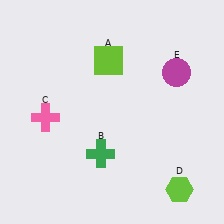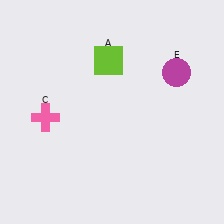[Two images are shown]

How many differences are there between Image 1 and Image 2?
There are 2 differences between the two images.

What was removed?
The lime hexagon (D), the green cross (B) were removed in Image 2.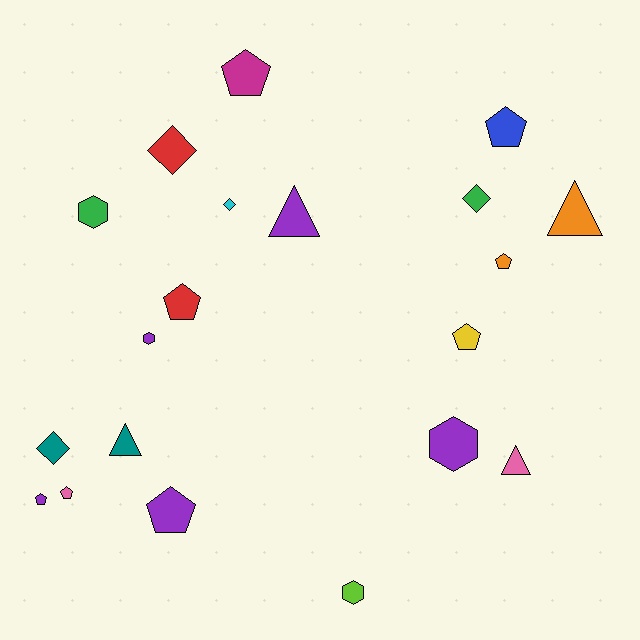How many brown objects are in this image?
There are no brown objects.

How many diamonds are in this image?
There are 4 diamonds.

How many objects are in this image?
There are 20 objects.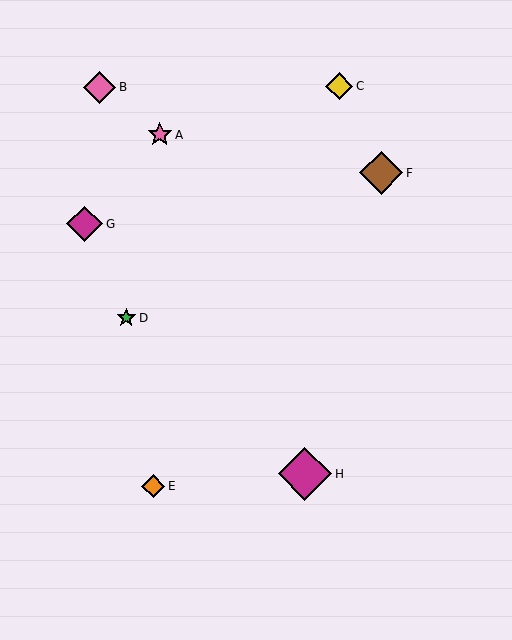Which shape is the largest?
The magenta diamond (labeled H) is the largest.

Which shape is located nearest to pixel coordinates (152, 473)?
The orange diamond (labeled E) at (153, 486) is nearest to that location.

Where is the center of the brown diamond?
The center of the brown diamond is at (381, 173).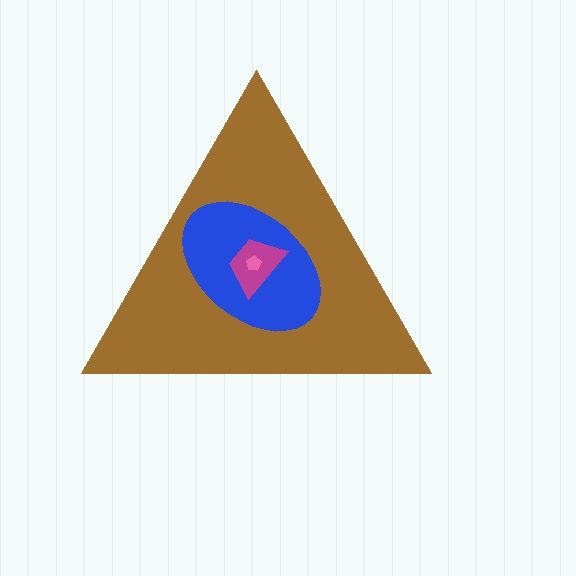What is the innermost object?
The pink pentagon.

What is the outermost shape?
The brown triangle.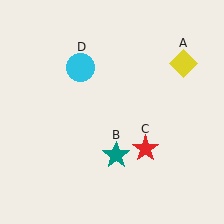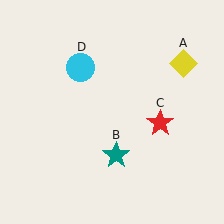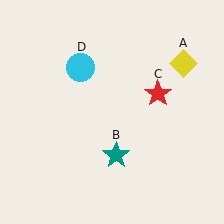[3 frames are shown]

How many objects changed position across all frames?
1 object changed position: red star (object C).